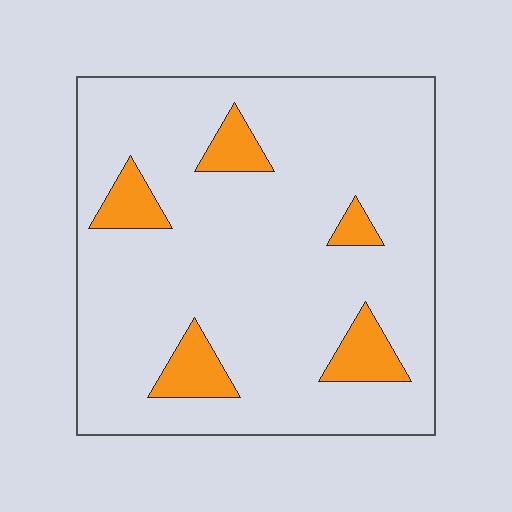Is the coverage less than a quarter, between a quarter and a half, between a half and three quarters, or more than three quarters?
Less than a quarter.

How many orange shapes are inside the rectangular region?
5.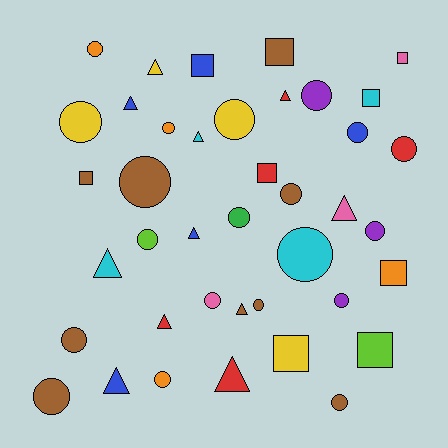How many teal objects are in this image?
There are no teal objects.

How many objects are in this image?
There are 40 objects.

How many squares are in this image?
There are 9 squares.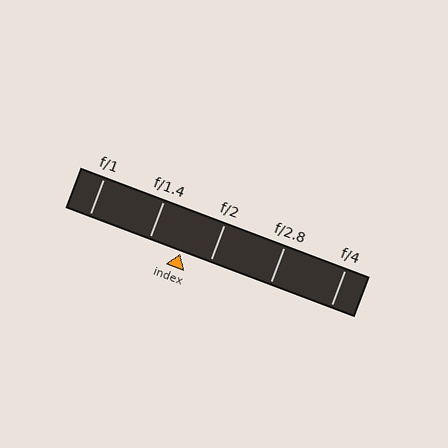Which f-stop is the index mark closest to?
The index mark is closest to f/2.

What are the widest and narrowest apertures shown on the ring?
The widest aperture shown is f/1 and the narrowest is f/4.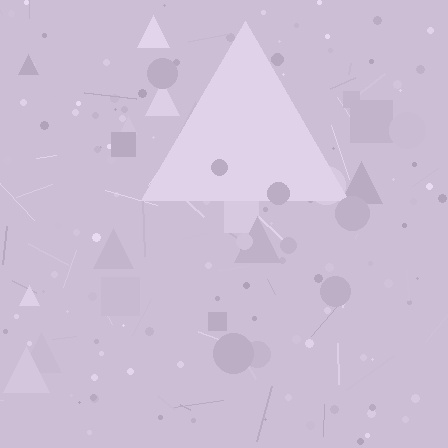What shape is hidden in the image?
A triangle is hidden in the image.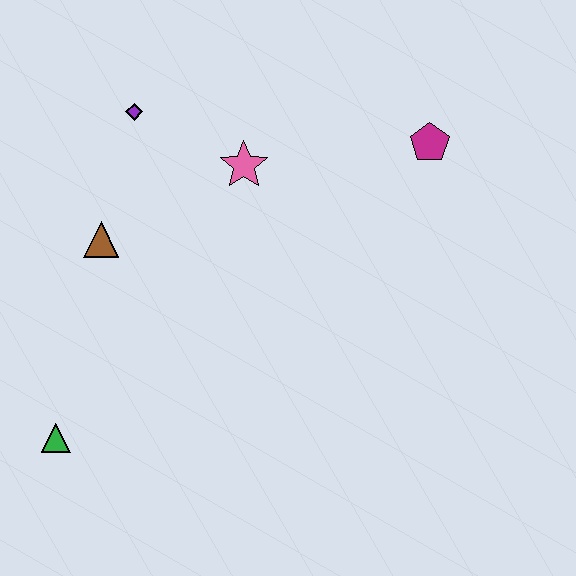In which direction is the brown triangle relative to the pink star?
The brown triangle is to the left of the pink star.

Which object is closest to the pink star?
The purple diamond is closest to the pink star.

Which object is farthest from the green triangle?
The magenta pentagon is farthest from the green triangle.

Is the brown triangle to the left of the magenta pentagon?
Yes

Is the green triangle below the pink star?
Yes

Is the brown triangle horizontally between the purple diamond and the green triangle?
Yes